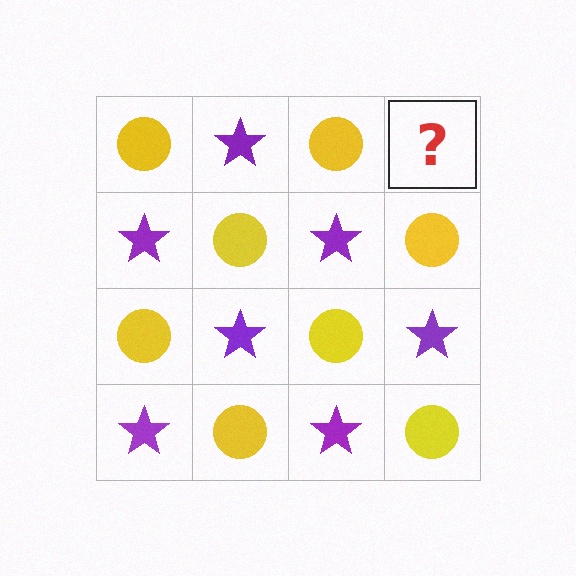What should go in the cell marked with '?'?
The missing cell should contain a purple star.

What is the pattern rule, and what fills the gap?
The rule is that it alternates yellow circle and purple star in a checkerboard pattern. The gap should be filled with a purple star.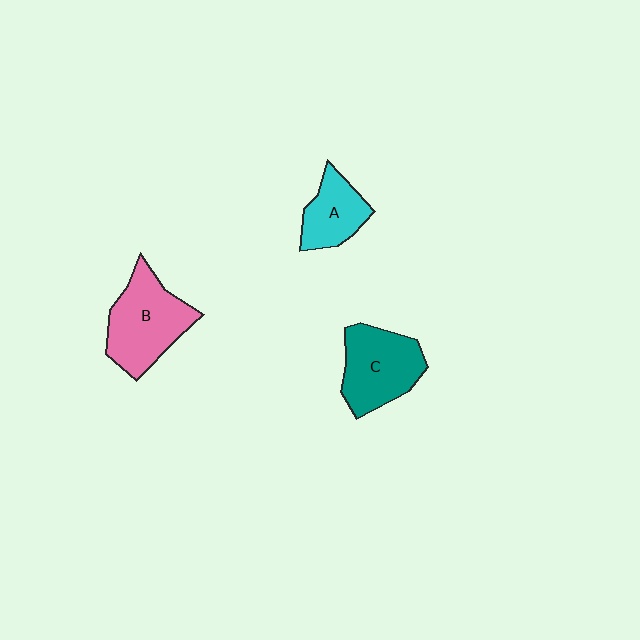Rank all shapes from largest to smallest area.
From largest to smallest: B (pink), C (teal), A (cyan).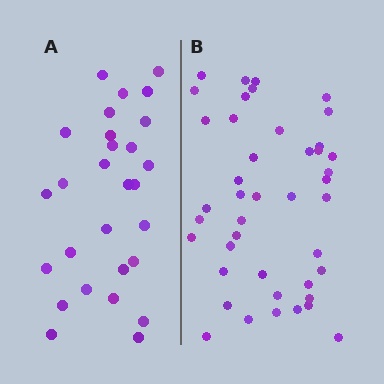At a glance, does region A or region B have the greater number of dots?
Region B (the right region) has more dots.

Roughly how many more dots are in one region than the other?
Region B has approximately 15 more dots than region A.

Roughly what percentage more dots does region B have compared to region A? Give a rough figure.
About 55% more.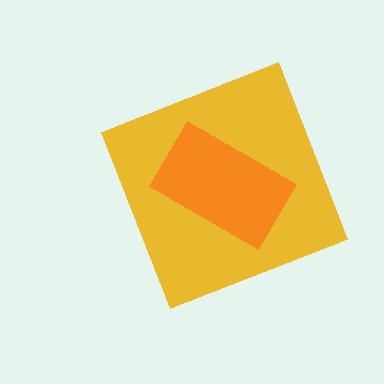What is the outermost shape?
The yellow diamond.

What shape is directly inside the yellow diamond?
The orange rectangle.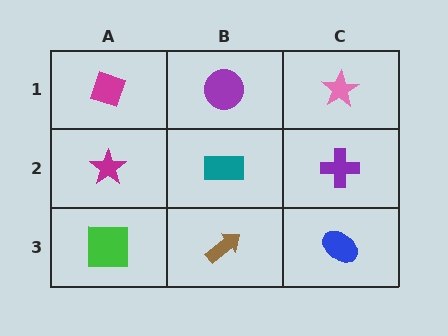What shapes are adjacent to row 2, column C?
A pink star (row 1, column C), a blue ellipse (row 3, column C), a teal rectangle (row 2, column B).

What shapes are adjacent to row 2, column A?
A magenta diamond (row 1, column A), a green square (row 3, column A), a teal rectangle (row 2, column B).